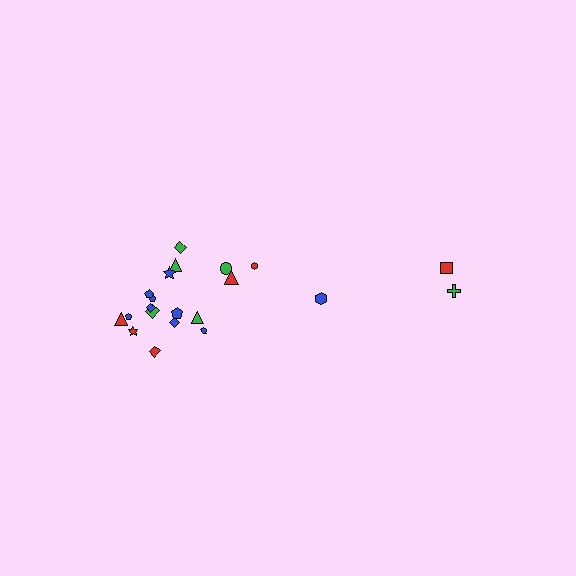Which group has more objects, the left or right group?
The left group.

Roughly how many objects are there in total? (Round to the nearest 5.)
Roughly 20 objects in total.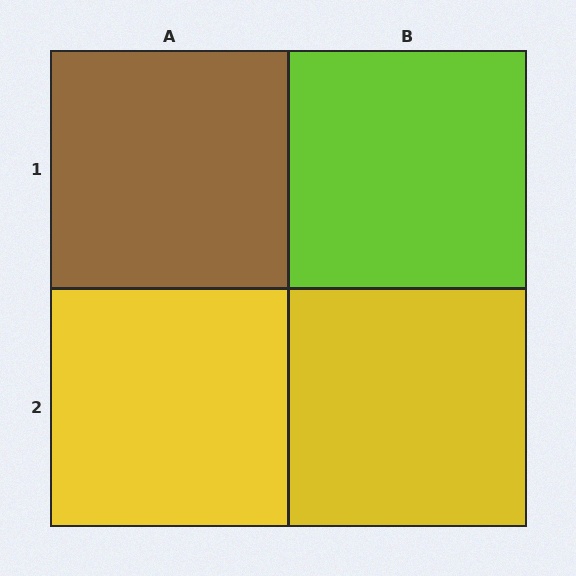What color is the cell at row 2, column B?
Yellow.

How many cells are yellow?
2 cells are yellow.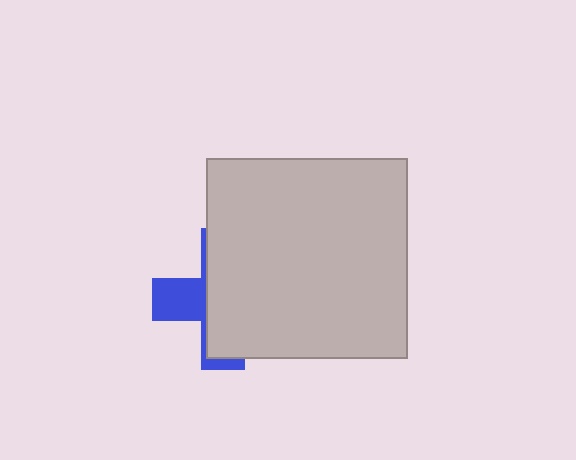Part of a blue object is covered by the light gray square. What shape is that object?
It is a cross.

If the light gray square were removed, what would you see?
You would see the complete blue cross.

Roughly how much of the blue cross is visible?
A small part of it is visible (roughly 30%).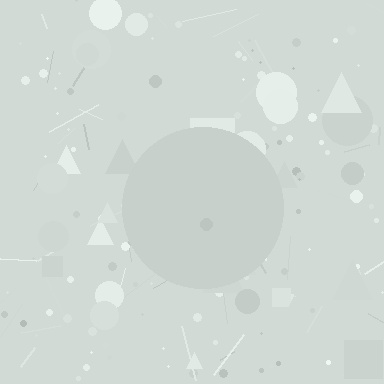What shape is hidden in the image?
A circle is hidden in the image.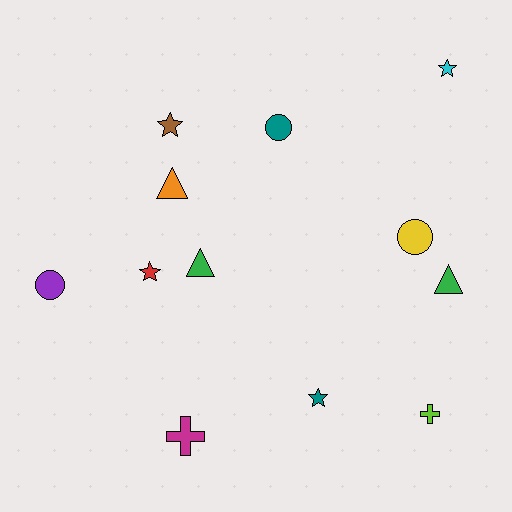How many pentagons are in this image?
There are no pentagons.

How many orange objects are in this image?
There is 1 orange object.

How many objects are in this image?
There are 12 objects.